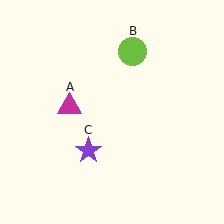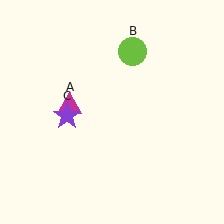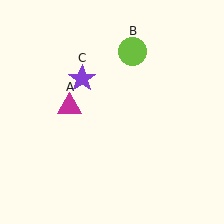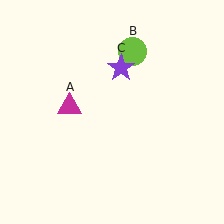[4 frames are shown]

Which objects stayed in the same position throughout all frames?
Magenta triangle (object A) and lime circle (object B) remained stationary.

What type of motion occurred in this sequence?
The purple star (object C) rotated clockwise around the center of the scene.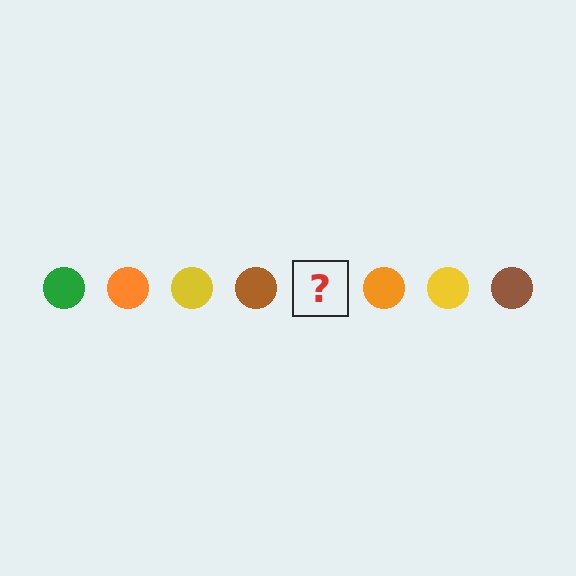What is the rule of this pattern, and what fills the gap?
The rule is that the pattern cycles through green, orange, yellow, brown circles. The gap should be filled with a green circle.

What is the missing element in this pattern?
The missing element is a green circle.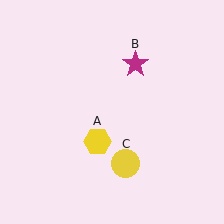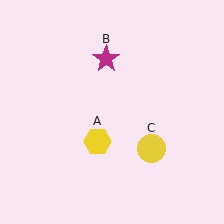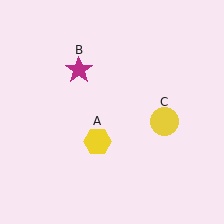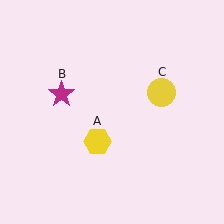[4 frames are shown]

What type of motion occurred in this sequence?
The magenta star (object B), yellow circle (object C) rotated counterclockwise around the center of the scene.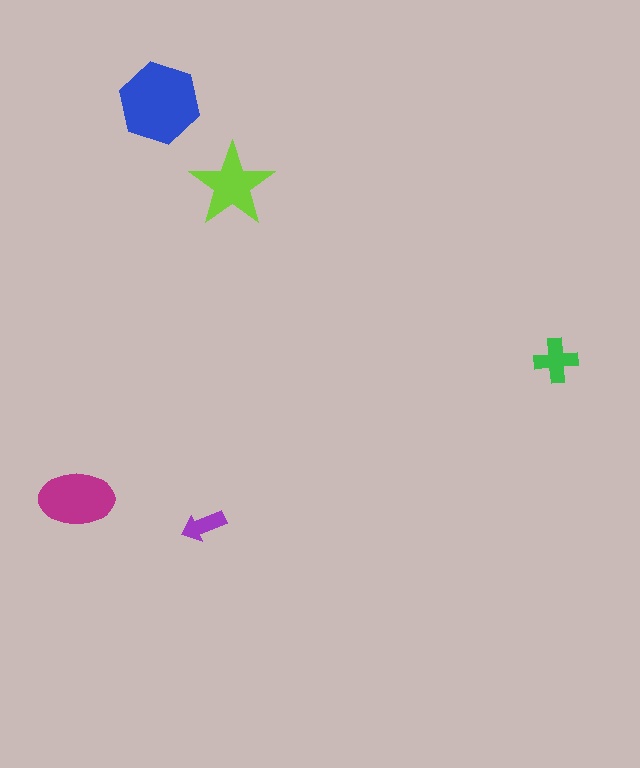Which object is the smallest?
The purple arrow.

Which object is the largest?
The blue hexagon.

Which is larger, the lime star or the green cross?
The lime star.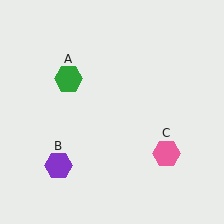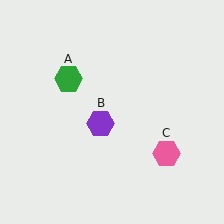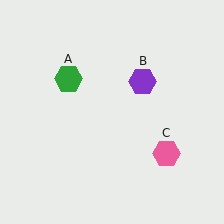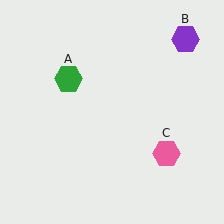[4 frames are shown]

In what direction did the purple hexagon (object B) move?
The purple hexagon (object B) moved up and to the right.